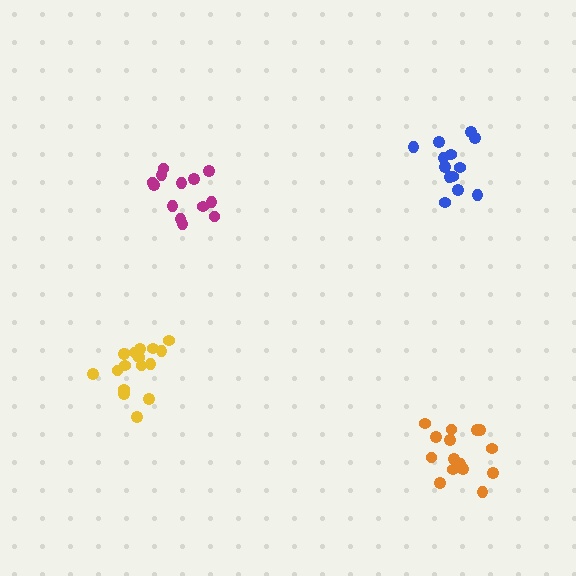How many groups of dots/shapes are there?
There are 4 groups.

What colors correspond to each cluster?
The clusters are colored: blue, orange, yellow, magenta.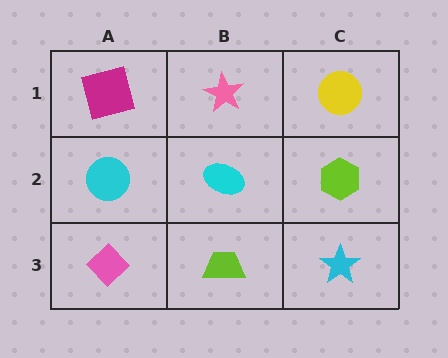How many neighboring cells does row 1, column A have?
2.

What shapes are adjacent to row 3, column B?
A cyan ellipse (row 2, column B), a pink diamond (row 3, column A), a cyan star (row 3, column C).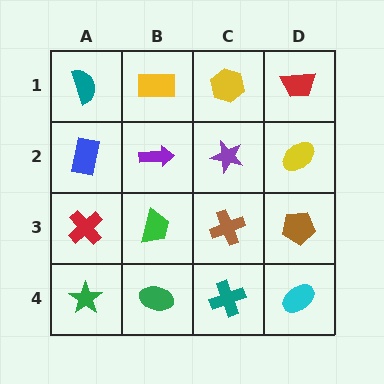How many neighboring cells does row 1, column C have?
3.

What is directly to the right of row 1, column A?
A yellow rectangle.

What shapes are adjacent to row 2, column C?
A yellow hexagon (row 1, column C), a brown cross (row 3, column C), a purple arrow (row 2, column B), a yellow ellipse (row 2, column D).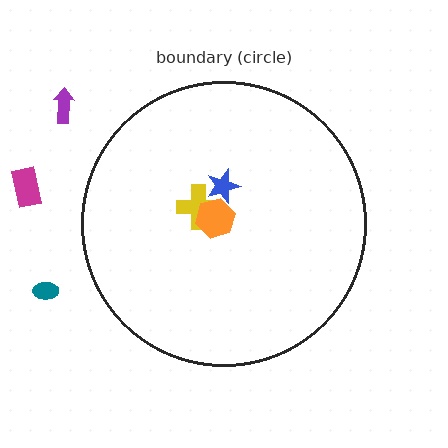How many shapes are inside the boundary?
3 inside, 3 outside.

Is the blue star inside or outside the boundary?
Inside.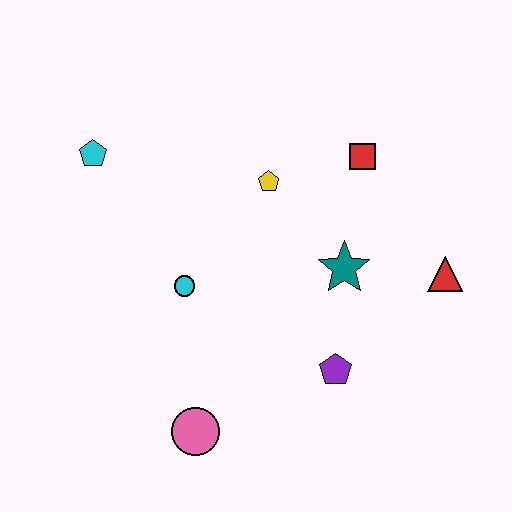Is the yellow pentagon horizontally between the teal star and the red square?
No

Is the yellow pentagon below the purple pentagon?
No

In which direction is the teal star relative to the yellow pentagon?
The teal star is below the yellow pentagon.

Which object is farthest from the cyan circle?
The red triangle is farthest from the cyan circle.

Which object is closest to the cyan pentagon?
The cyan circle is closest to the cyan pentagon.